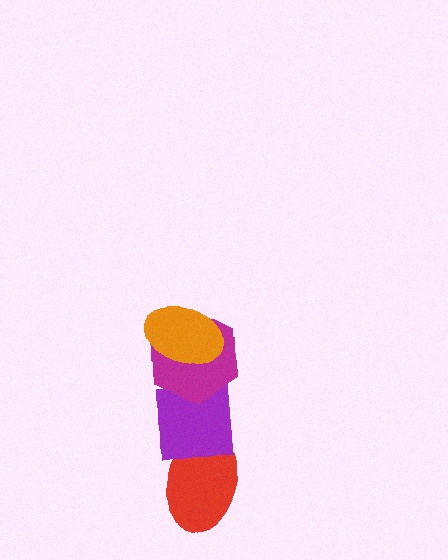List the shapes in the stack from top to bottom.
From top to bottom: the orange ellipse, the magenta hexagon, the purple square, the red ellipse.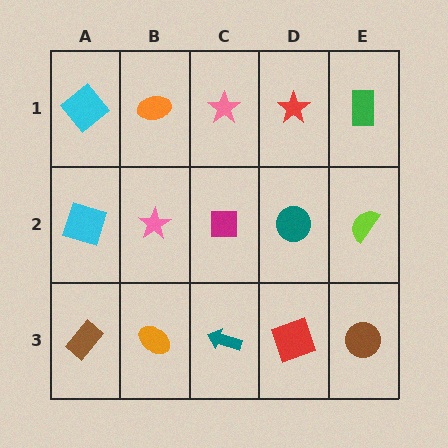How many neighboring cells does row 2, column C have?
4.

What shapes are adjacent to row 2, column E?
A green rectangle (row 1, column E), a brown circle (row 3, column E), a teal circle (row 2, column D).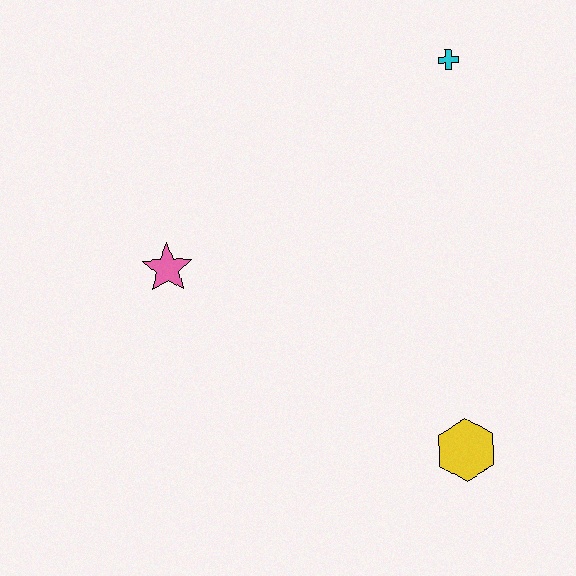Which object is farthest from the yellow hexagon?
The cyan cross is farthest from the yellow hexagon.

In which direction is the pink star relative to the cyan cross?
The pink star is to the left of the cyan cross.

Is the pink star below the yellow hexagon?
No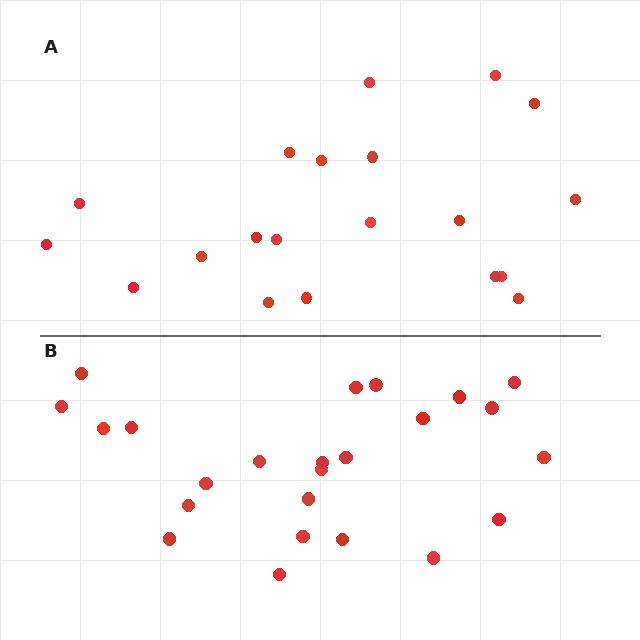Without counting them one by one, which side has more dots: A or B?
Region B (the bottom region) has more dots.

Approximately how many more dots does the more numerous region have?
Region B has about 4 more dots than region A.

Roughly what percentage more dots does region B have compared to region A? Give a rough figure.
About 20% more.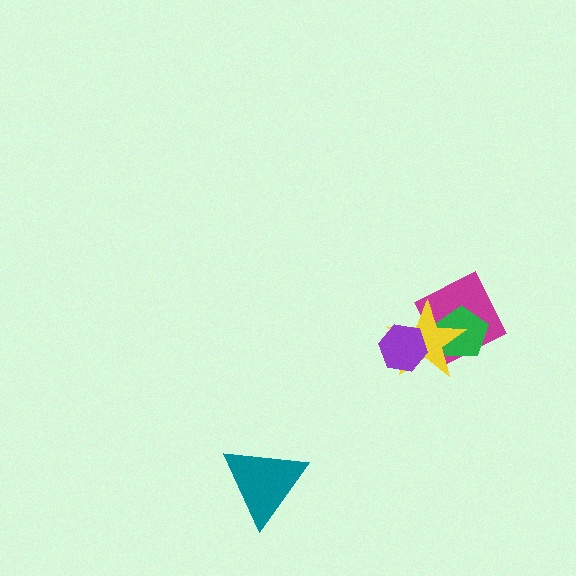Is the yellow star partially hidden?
Yes, it is partially covered by another shape.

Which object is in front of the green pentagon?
The yellow star is in front of the green pentagon.